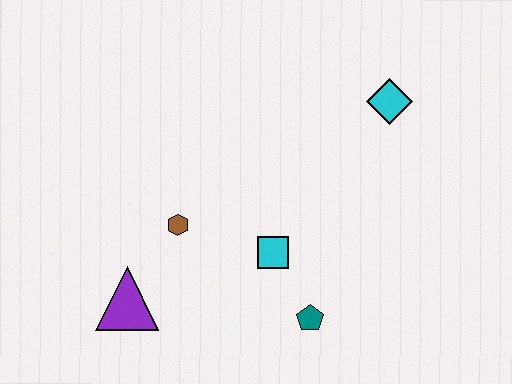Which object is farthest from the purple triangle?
The cyan diamond is farthest from the purple triangle.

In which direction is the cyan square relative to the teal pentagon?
The cyan square is above the teal pentagon.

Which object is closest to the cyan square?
The teal pentagon is closest to the cyan square.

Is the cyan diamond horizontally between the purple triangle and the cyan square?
No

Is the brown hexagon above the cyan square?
Yes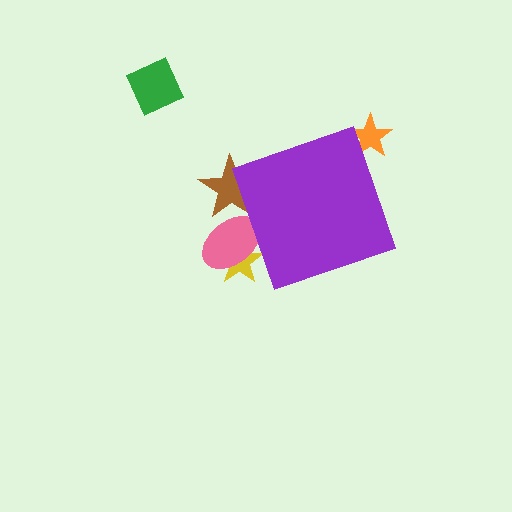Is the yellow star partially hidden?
Yes, the yellow star is partially hidden behind the purple diamond.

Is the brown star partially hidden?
Yes, the brown star is partially hidden behind the purple diamond.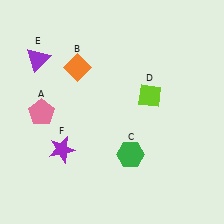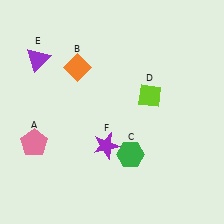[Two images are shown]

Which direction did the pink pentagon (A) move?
The pink pentagon (A) moved down.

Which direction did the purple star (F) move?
The purple star (F) moved right.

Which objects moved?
The objects that moved are: the pink pentagon (A), the purple star (F).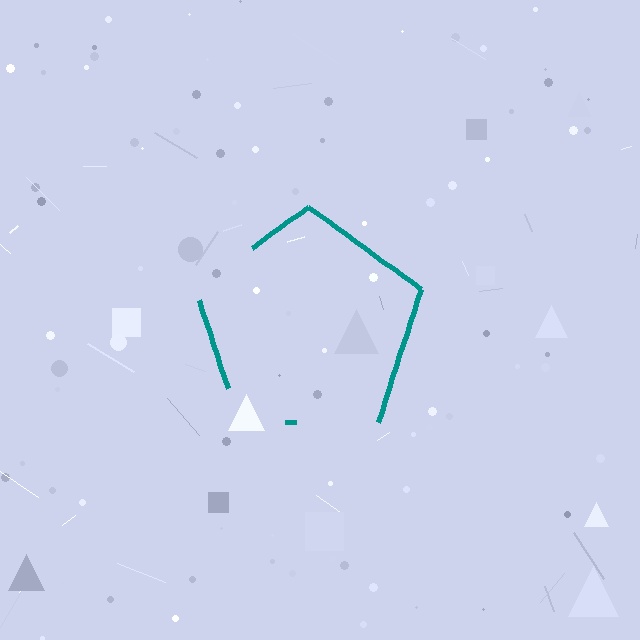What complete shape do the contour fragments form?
The contour fragments form a pentagon.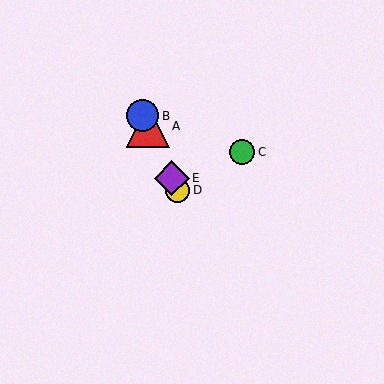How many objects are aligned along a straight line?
4 objects (A, B, D, E) are aligned along a straight line.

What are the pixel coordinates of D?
Object D is at (177, 190).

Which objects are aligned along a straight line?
Objects A, B, D, E are aligned along a straight line.